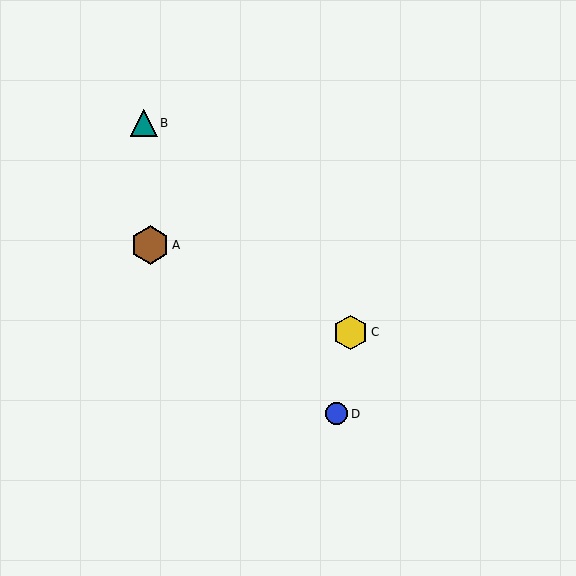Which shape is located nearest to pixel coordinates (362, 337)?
The yellow hexagon (labeled C) at (351, 332) is nearest to that location.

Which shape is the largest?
The brown hexagon (labeled A) is the largest.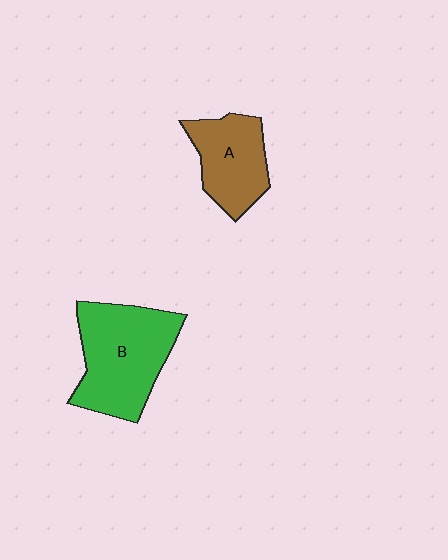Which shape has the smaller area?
Shape A (brown).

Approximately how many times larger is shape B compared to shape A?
Approximately 1.5 times.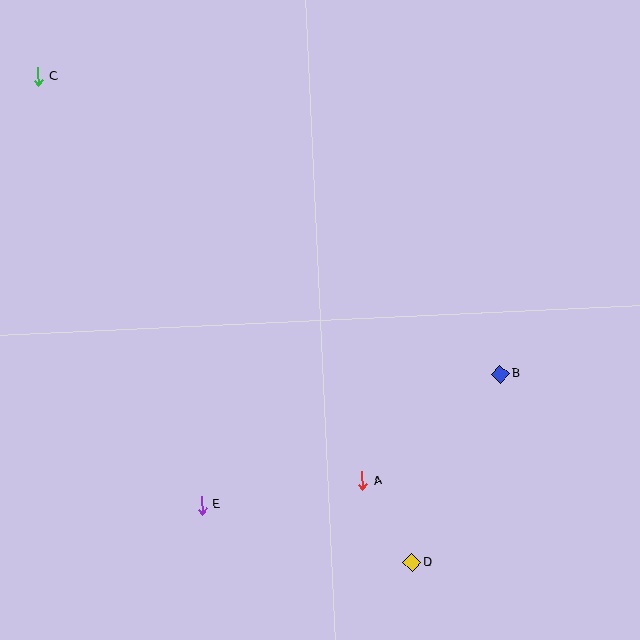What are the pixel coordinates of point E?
Point E is at (202, 505).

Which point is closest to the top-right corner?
Point B is closest to the top-right corner.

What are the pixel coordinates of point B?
Point B is at (501, 374).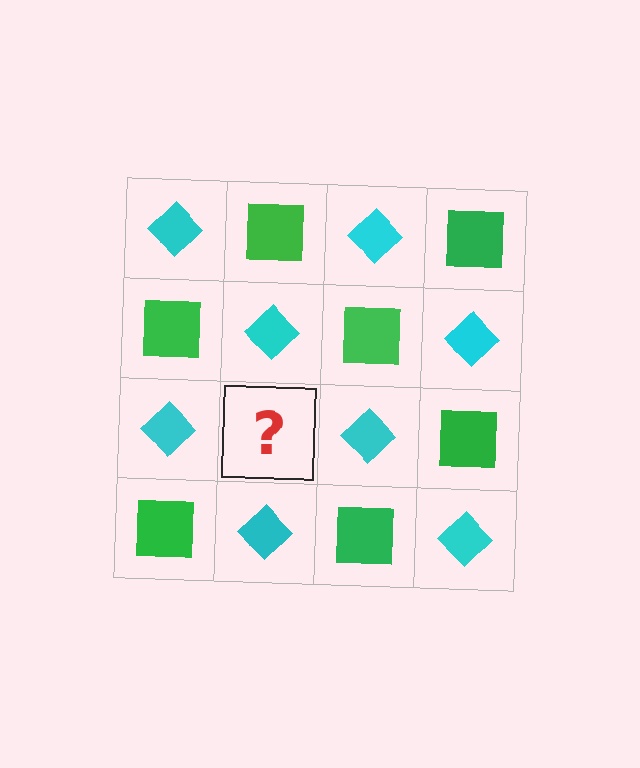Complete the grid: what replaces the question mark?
The question mark should be replaced with a green square.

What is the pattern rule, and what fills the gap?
The rule is that it alternates cyan diamond and green square in a checkerboard pattern. The gap should be filled with a green square.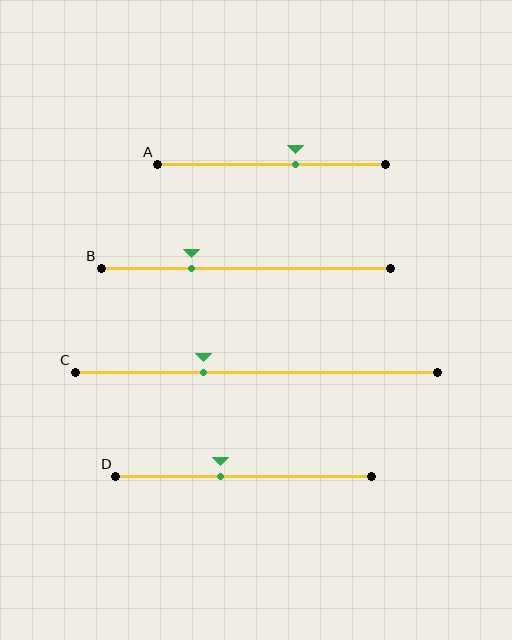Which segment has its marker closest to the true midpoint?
Segment D has its marker closest to the true midpoint.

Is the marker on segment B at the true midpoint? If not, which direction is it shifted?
No, the marker on segment B is shifted to the left by about 19% of the segment length.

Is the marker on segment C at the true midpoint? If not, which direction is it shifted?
No, the marker on segment C is shifted to the left by about 15% of the segment length.